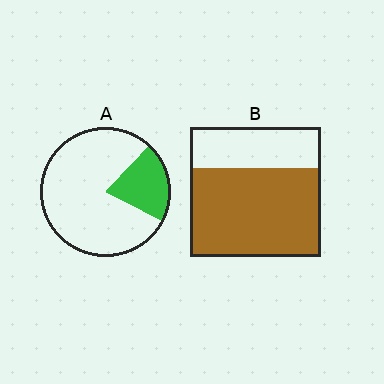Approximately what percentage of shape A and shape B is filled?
A is approximately 20% and B is approximately 70%.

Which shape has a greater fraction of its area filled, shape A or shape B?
Shape B.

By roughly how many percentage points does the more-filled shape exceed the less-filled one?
By roughly 50 percentage points (B over A).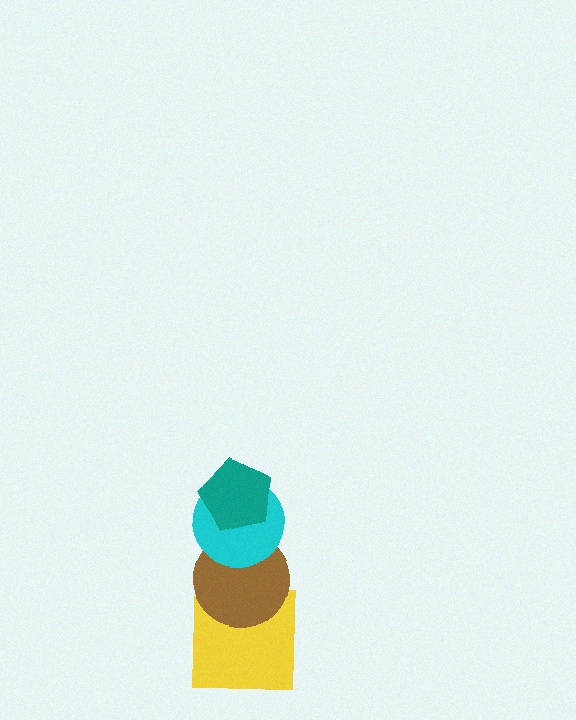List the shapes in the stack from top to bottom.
From top to bottom: the teal pentagon, the cyan circle, the brown circle, the yellow square.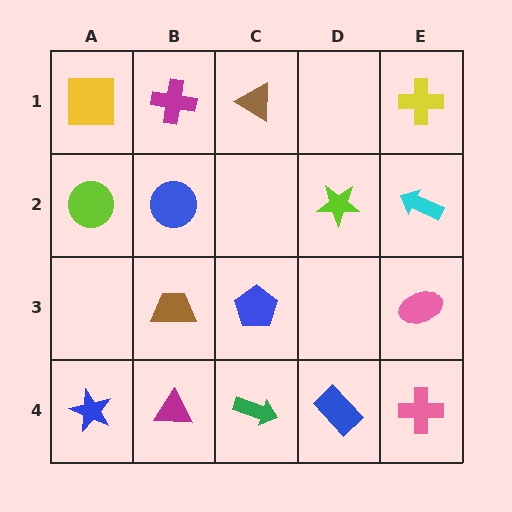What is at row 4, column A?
A blue star.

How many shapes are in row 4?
5 shapes.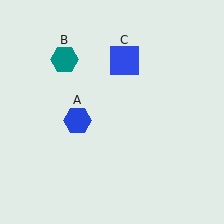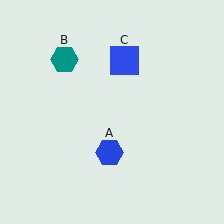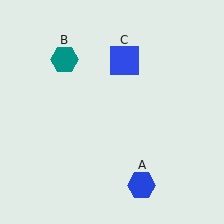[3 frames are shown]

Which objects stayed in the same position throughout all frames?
Teal hexagon (object B) and blue square (object C) remained stationary.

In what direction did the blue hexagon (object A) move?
The blue hexagon (object A) moved down and to the right.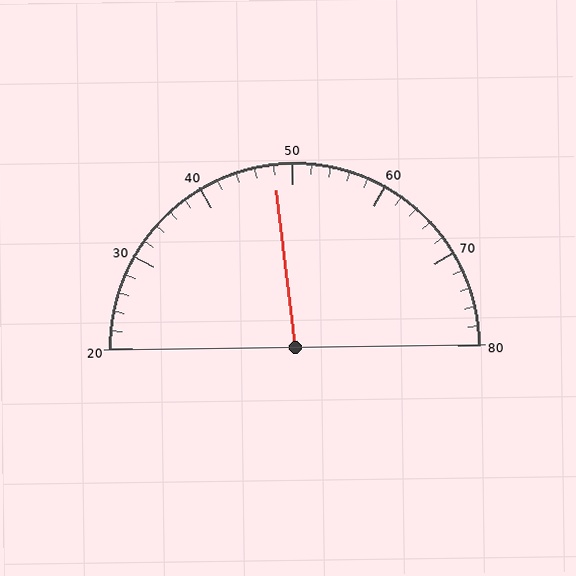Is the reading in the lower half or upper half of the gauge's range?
The reading is in the lower half of the range (20 to 80).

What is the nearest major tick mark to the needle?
The nearest major tick mark is 50.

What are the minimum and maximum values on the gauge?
The gauge ranges from 20 to 80.